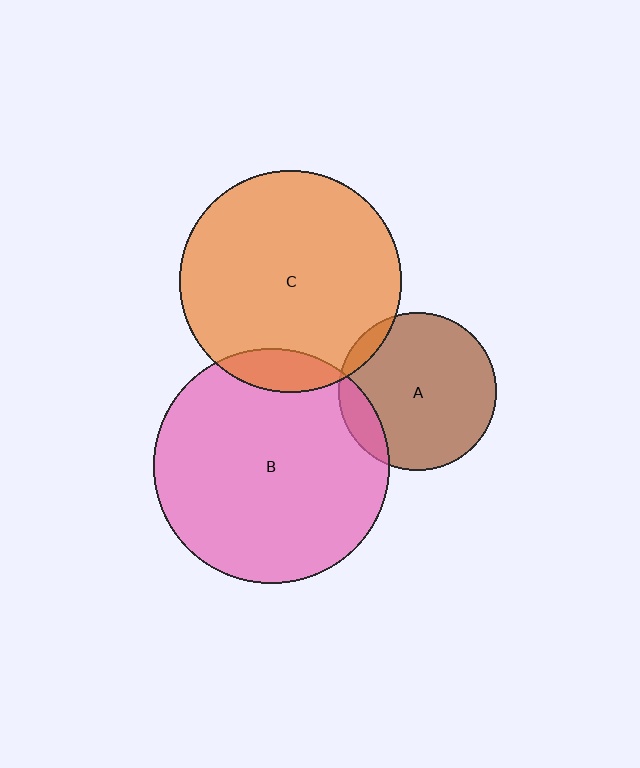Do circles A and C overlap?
Yes.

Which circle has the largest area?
Circle B (pink).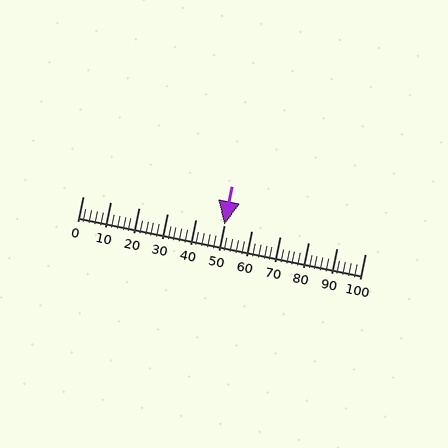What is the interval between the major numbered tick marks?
The major tick marks are spaced 10 units apart.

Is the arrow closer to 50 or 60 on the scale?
The arrow is closer to 50.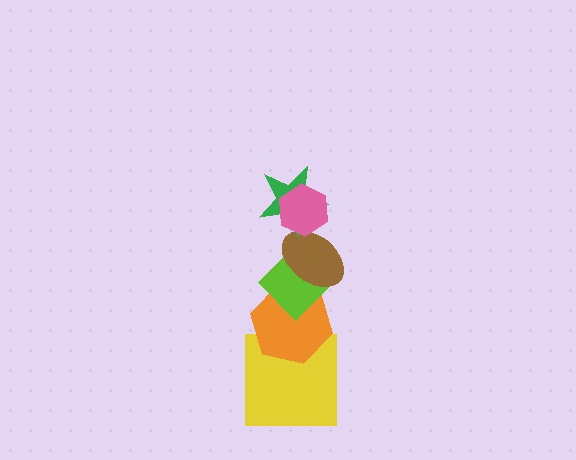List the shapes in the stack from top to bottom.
From top to bottom: the pink hexagon, the green star, the brown ellipse, the lime diamond, the orange hexagon, the yellow square.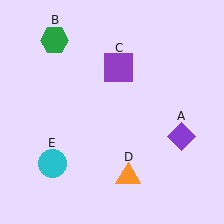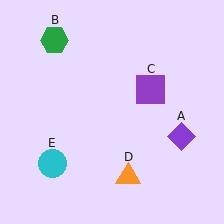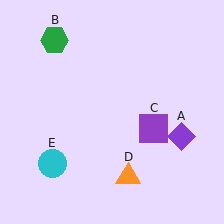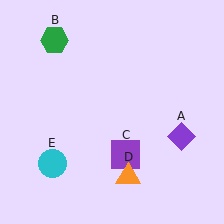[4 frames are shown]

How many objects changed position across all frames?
1 object changed position: purple square (object C).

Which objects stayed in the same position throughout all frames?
Purple diamond (object A) and green hexagon (object B) and orange triangle (object D) and cyan circle (object E) remained stationary.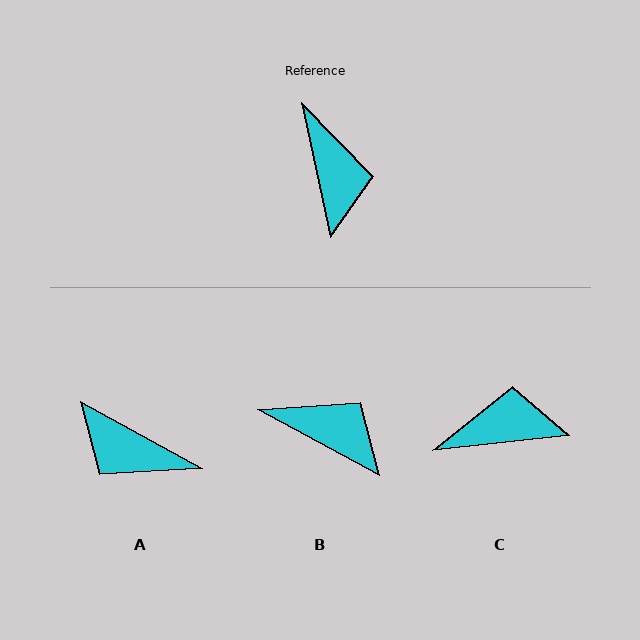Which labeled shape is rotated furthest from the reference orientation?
A, about 131 degrees away.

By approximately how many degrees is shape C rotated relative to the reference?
Approximately 84 degrees counter-clockwise.